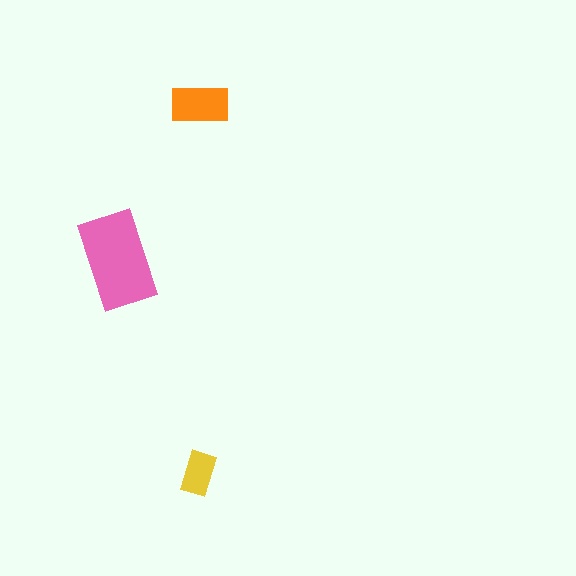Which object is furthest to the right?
The orange rectangle is rightmost.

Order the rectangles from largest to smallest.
the pink one, the orange one, the yellow one.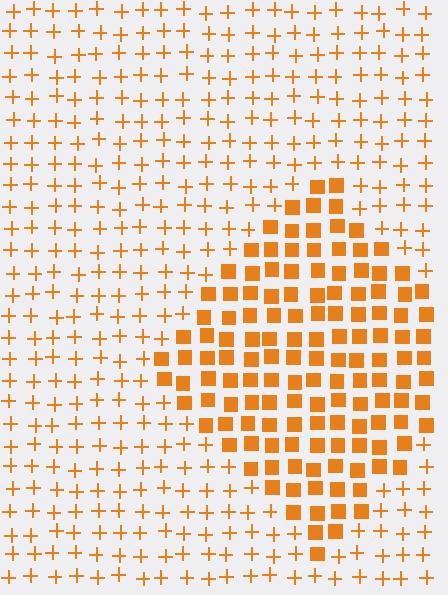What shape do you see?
I see a diamond.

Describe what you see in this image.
The image is filled with small orange elements arranged in a uniform grid. A diamond-shaped region contains squares, while the surrounding area contains plus signs. The boundary is defined purely by the change in element shape.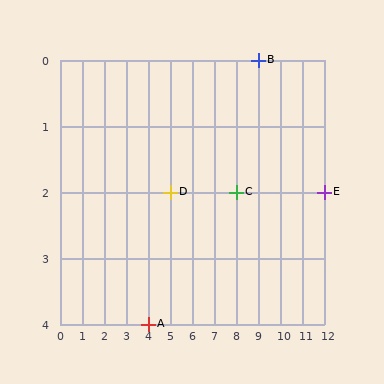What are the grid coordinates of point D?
Point D is at grid coordinates (5, 2).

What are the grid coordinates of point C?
Point C is at grid coordinates (8, 2).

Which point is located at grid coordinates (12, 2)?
Point E is at (12, 2).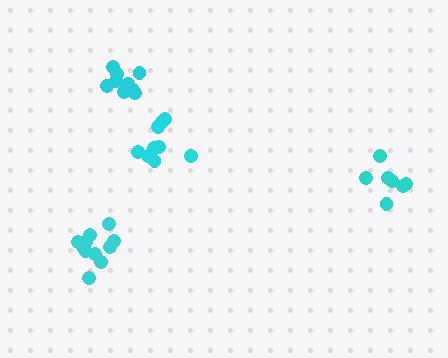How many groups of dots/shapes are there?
There are 4 groups.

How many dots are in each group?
Group 1: 10 dots, Group 2: 7 dots, Group 3: 11 dots, Group 4: 9 dots (37 total).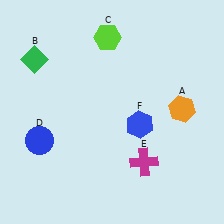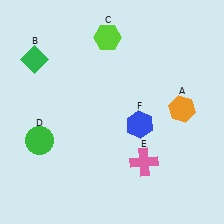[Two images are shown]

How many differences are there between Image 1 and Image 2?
There are 2 differences between the two images.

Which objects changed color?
D changed from blue to green. E changed from magenta to pink.